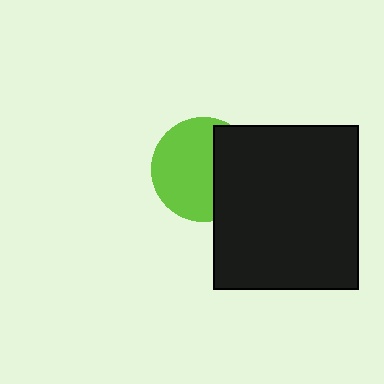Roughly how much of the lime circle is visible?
About half of it is visible (roughly 63%).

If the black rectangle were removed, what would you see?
You would see the complete lime circle.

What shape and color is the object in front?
The object in front is a black rectangle.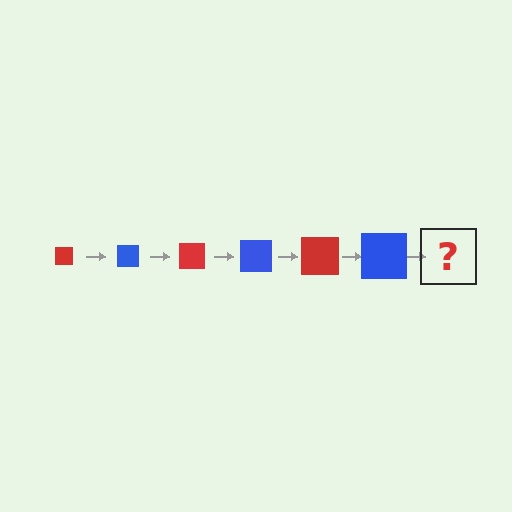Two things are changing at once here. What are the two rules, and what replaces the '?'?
The two rules are that the square grows larger each step and the color cycles through red and blue. The '?' should be a red square, larger than the previous one.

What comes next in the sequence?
The next element should be a red square, larger than the previous one.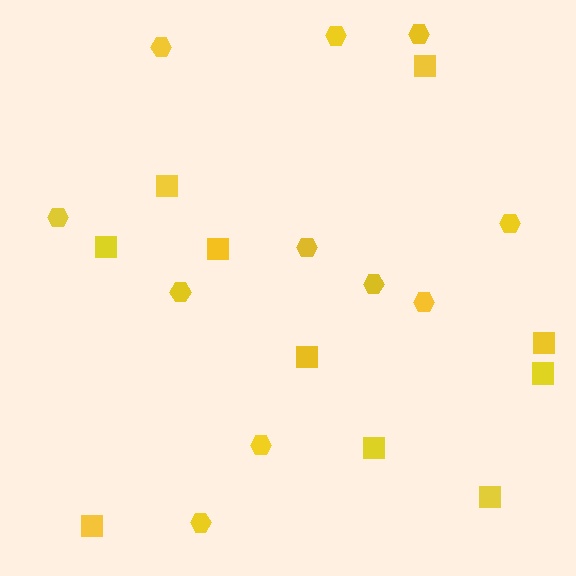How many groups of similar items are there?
There are 2 groups: one group of hexagons (11) and one group of squares (10).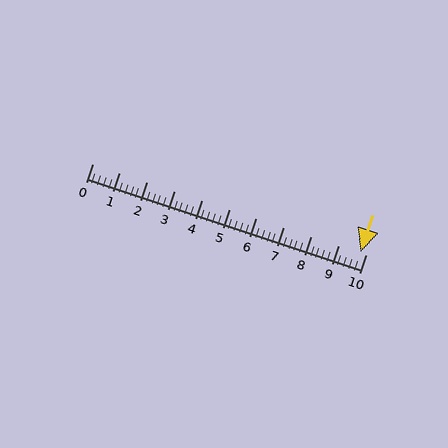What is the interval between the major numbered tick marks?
The major tick marks are spaced 1 units apart.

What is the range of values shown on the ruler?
The ruler shows values from 0 to 10.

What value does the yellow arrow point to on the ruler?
The yellow arrow points to approximately 9.8.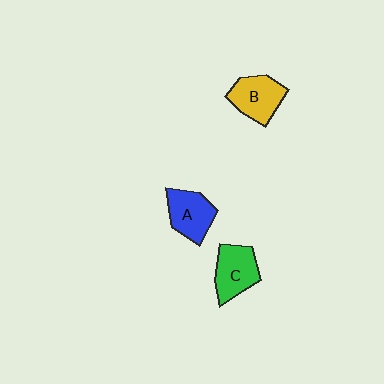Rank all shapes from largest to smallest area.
From largest to smallest: B (yellow), C (green), A (blue).